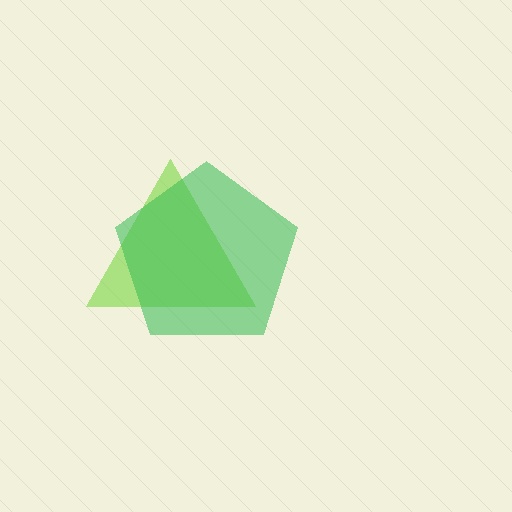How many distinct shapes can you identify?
There are 2 distinct shapes: a lime triangle, a green pentagon.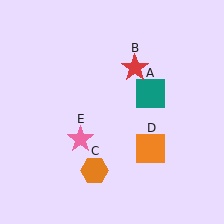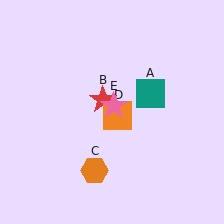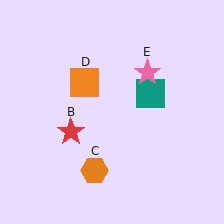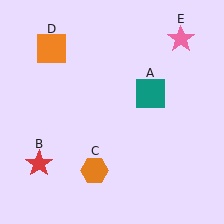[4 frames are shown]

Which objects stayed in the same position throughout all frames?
Teal square (object A) and orange hexagon (object C) remained stationary.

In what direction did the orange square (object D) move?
The orange square (object D) moved up and to the left.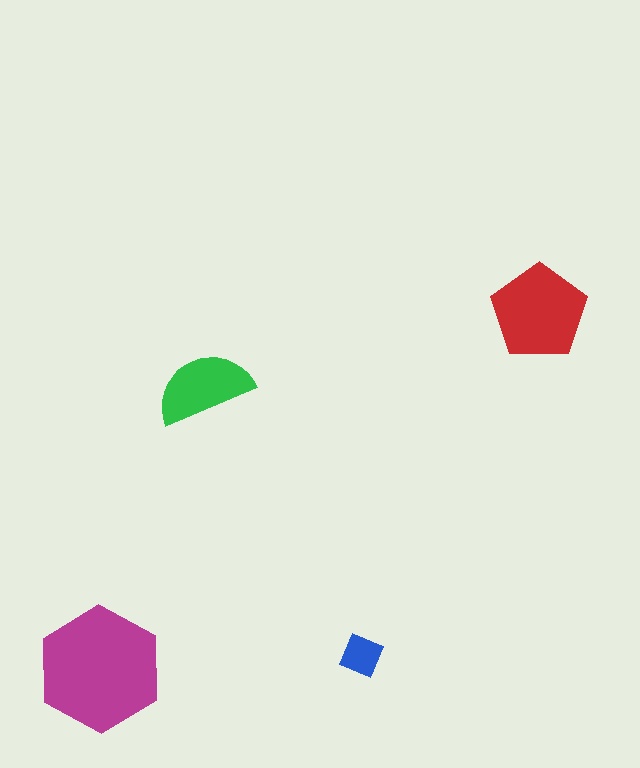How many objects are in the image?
There are 4 objects in the image.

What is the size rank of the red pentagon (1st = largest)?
2nd.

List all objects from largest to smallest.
The magenta hexagon, the red pentagon, the green semicircle, the blue diamond.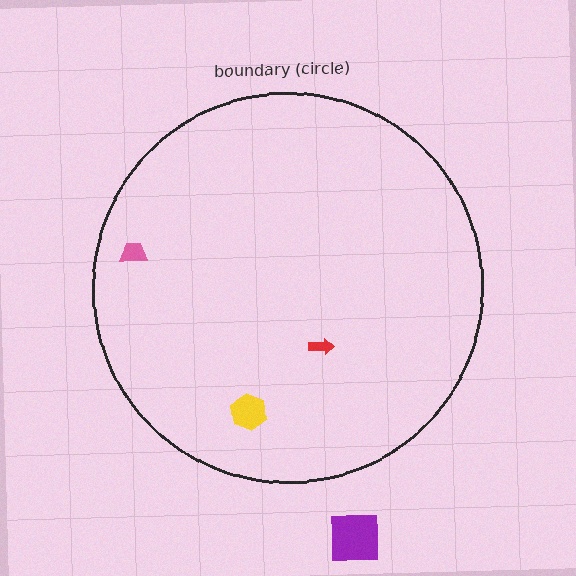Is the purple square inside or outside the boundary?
Outside.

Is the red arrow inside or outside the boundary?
Inside.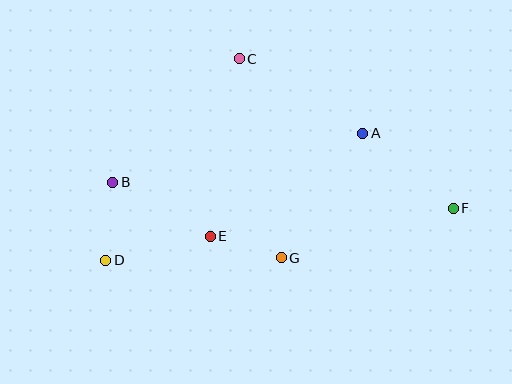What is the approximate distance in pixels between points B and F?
The distance between B and F is approximately 341 pixels.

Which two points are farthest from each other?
Points D and F are farthest from each other.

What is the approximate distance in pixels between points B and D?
The distance between B and D is approximately 78 pixels.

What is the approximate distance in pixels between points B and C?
The distance between B and C is approximately 177 pixels.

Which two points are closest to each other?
Points E and G are closest to each other.